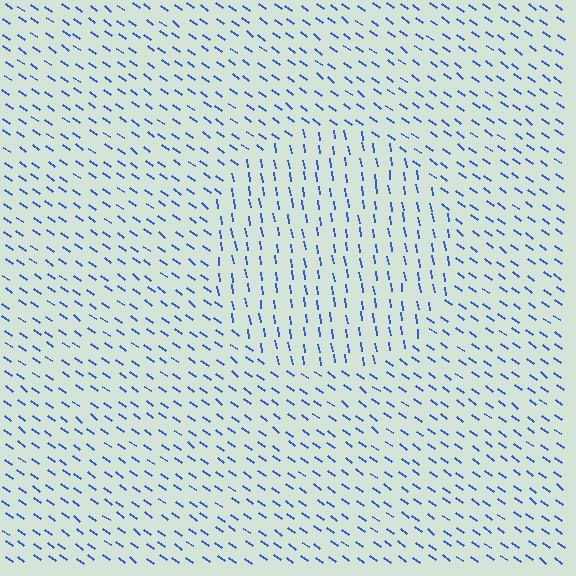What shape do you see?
I see a circle.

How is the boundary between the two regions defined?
The boundary is defined purely by a change in line orientation (approximately 45 degrees difference). All lines are the same color and thickness.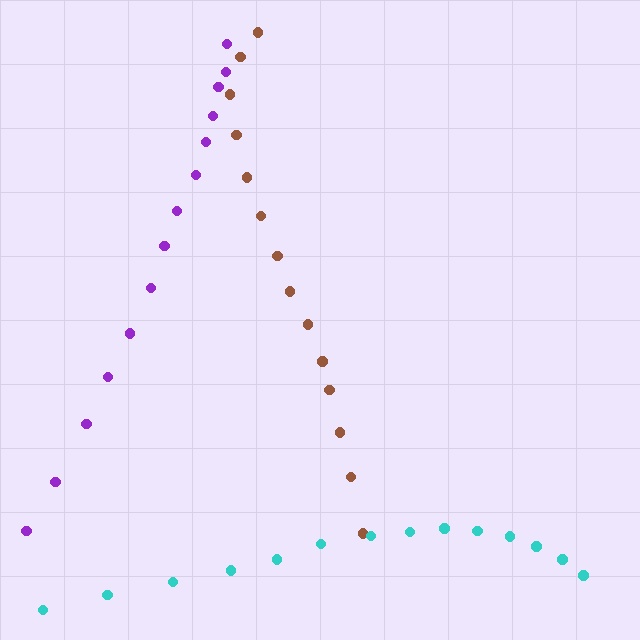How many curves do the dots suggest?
There are 3 distinct paths.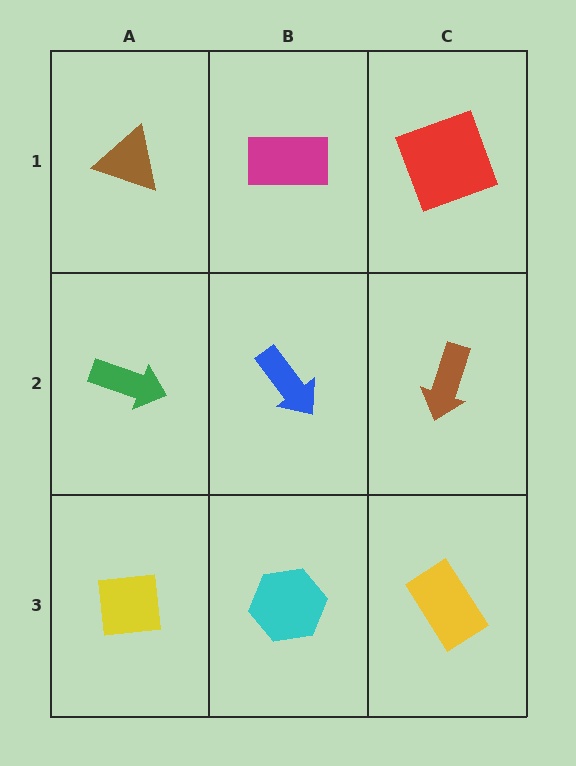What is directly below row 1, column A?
A green arrow.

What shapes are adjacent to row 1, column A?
A green arrow (row 2, column A), a magenta rectangle (row 1, column B).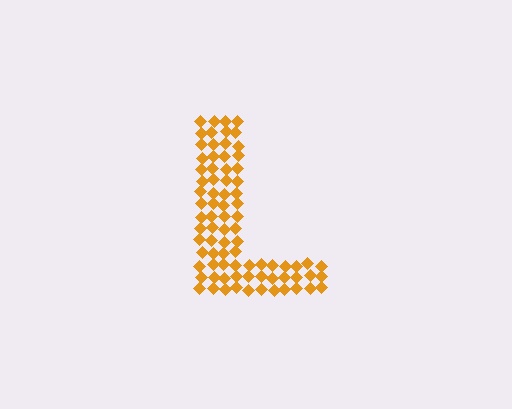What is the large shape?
The large shape is the letter L.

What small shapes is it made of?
It is made of small diamonds.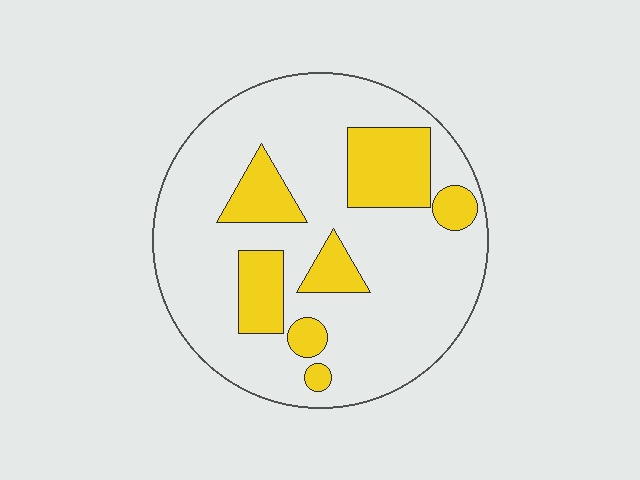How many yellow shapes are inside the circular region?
7.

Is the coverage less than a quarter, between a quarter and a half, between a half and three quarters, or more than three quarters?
Less than a quarter.